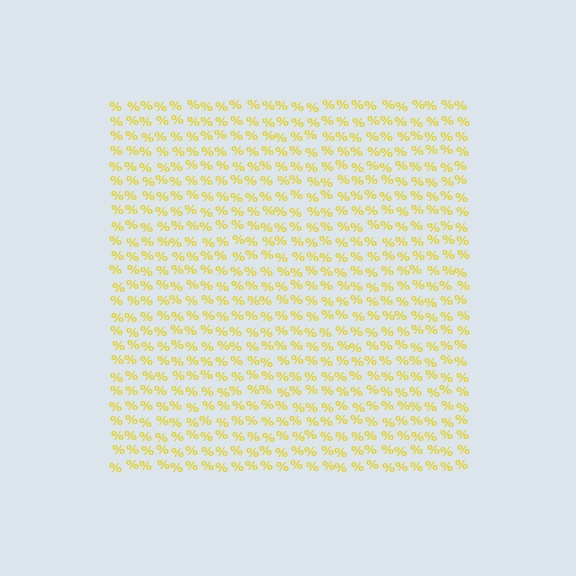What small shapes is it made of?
It is made of small percent signs.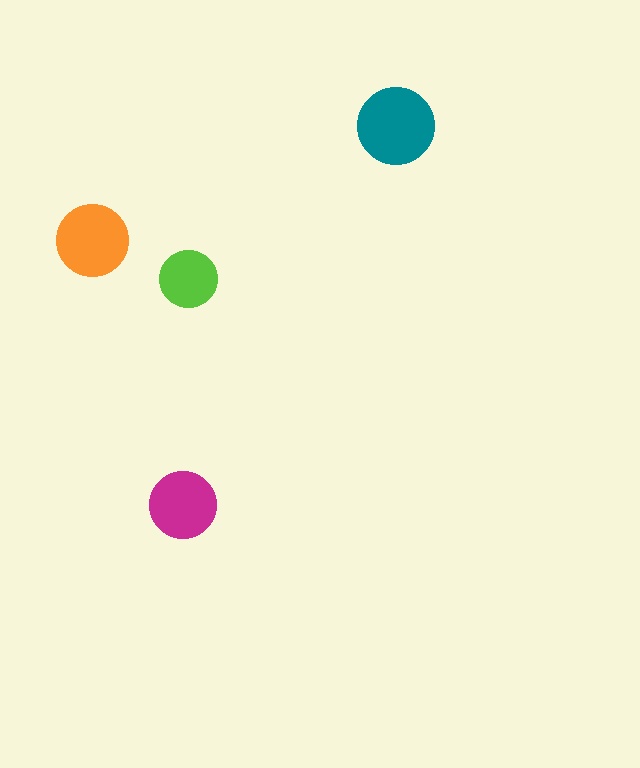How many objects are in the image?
There are 4 objects in the image.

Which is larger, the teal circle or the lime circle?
The teal one.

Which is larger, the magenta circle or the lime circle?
The magenta one.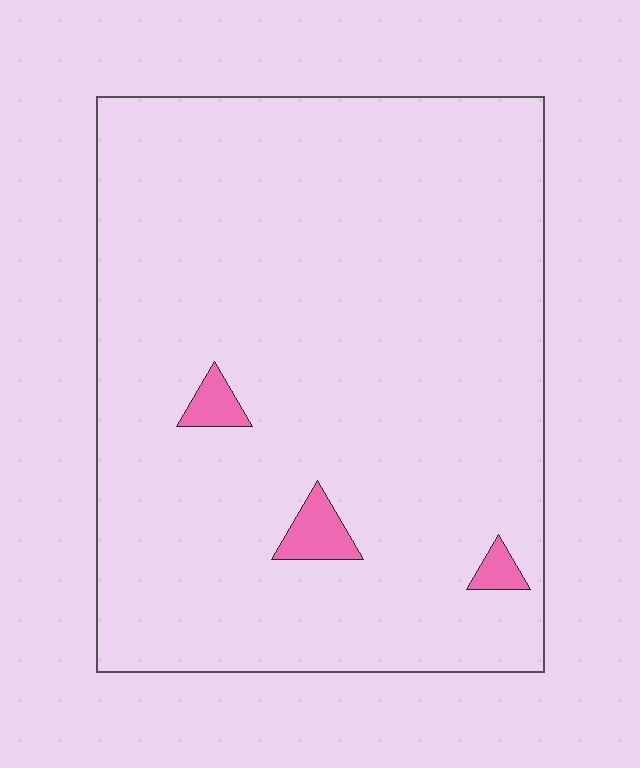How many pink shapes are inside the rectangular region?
3.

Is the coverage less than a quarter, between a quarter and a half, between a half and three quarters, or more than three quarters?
Less than a quarter.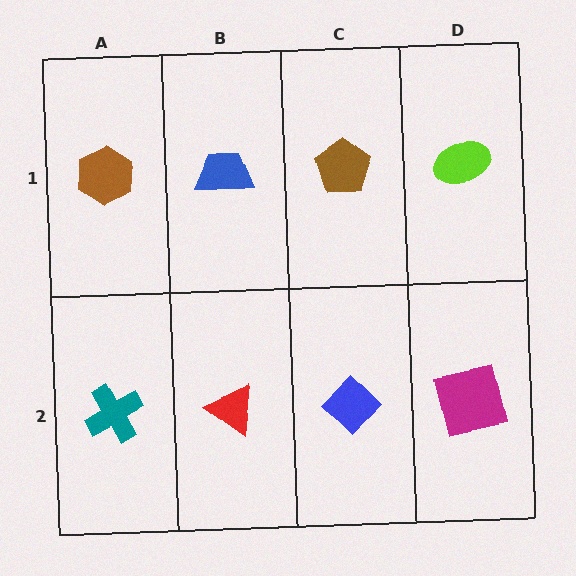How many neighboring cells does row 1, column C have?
3.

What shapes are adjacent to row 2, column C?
A brown pentagon (row 1, column C), a red triangle (row 2, column B), a magenta square (row 2, column D).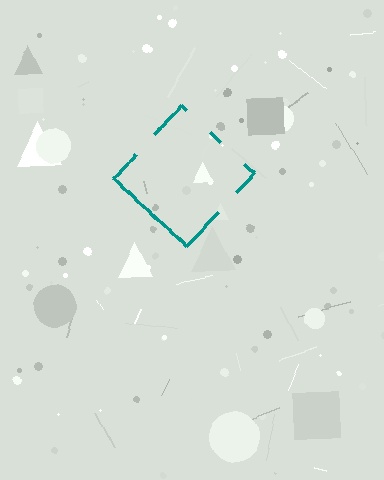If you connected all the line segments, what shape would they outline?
They would outline a diamond.